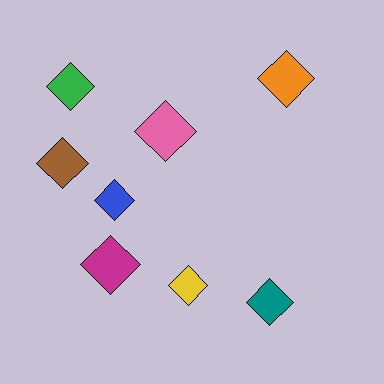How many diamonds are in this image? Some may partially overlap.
There are 8 diamonds.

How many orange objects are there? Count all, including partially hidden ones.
There is 1 orange object.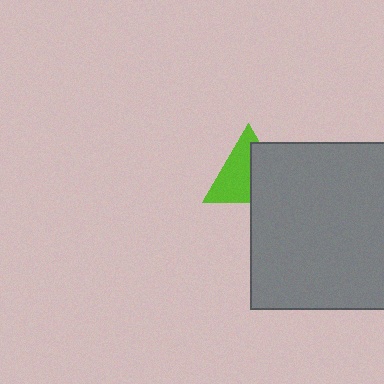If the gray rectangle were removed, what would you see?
You would see the complete lime triangle.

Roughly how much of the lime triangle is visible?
About half of it is visible (roughly 54%).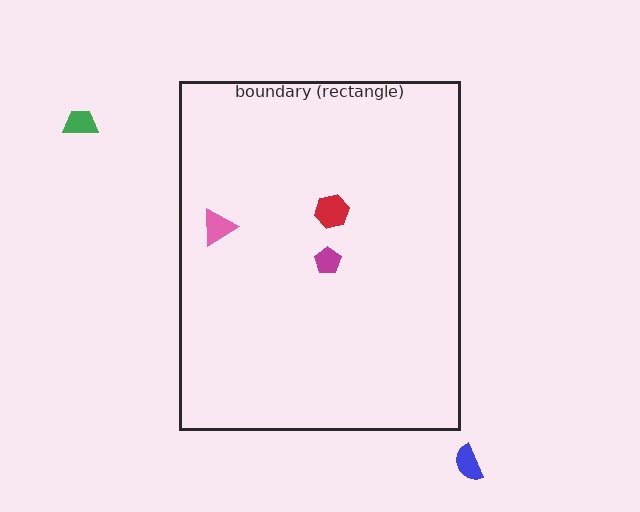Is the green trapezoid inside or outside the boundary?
Outside.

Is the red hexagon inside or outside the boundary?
Inside.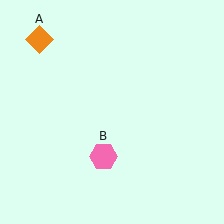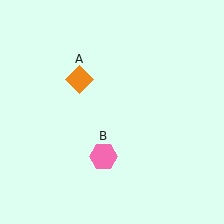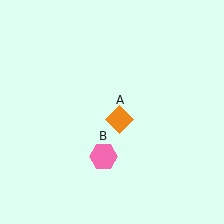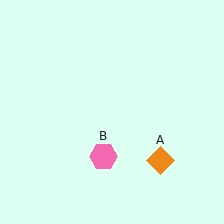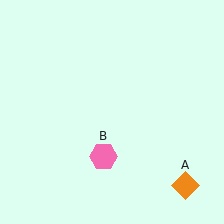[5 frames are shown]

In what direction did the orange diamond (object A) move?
The orange diamond (object A) moved down and to the right.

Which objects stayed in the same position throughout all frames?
Pink hexagon (object B) remained stationary.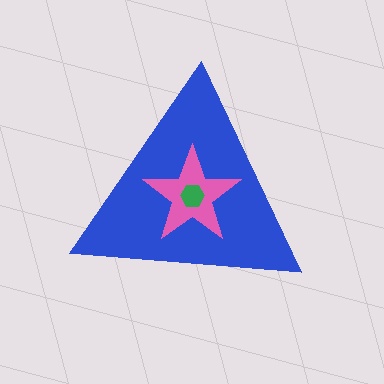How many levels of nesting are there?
3.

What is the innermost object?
The green hexagon.